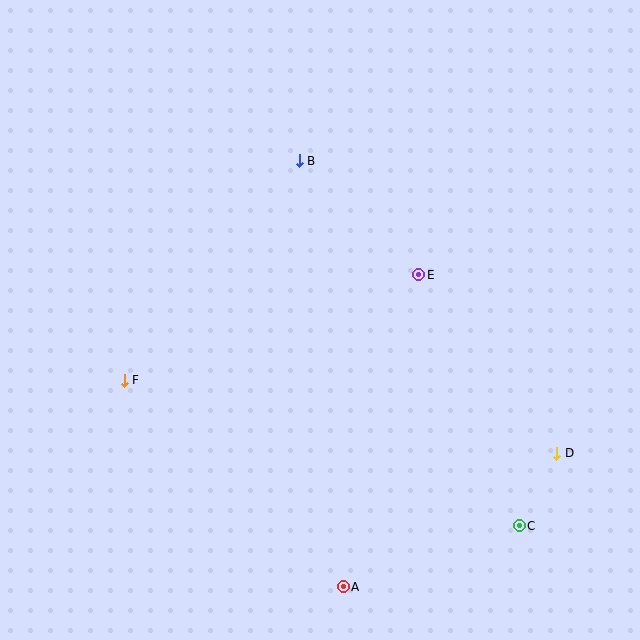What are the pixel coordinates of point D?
Point D is at (557, 453).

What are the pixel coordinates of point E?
Point E is at (419, 275).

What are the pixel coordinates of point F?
Point F is at (124, 380).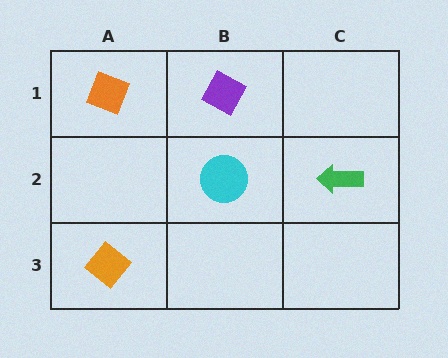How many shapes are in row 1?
2 shapes.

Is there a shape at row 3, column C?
No, that cell is empty.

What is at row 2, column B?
A cyan circle.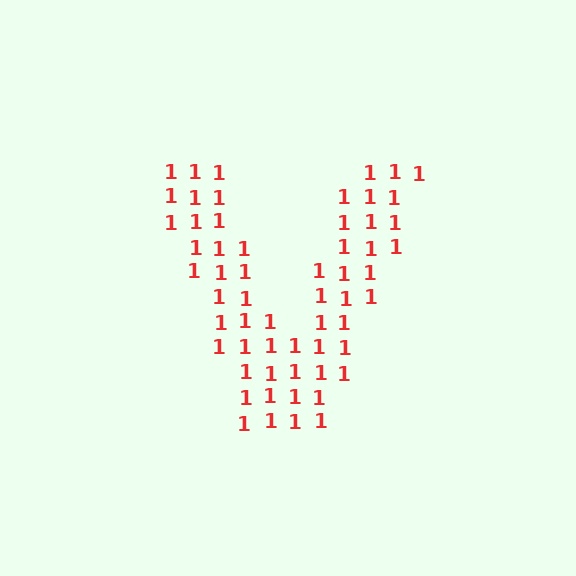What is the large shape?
The large shape is the letter V.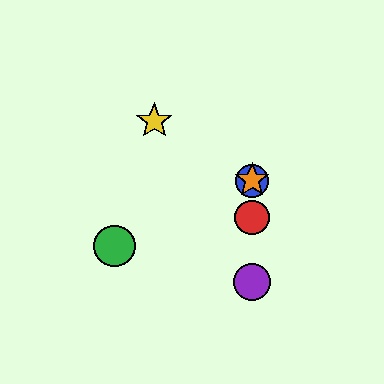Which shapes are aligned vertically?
The red circle, the blue circle, the purple circle, the orange star are aligned vertically.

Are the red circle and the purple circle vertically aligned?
Yes, both are at x≈252.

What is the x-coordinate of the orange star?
The orange star is at x≈252.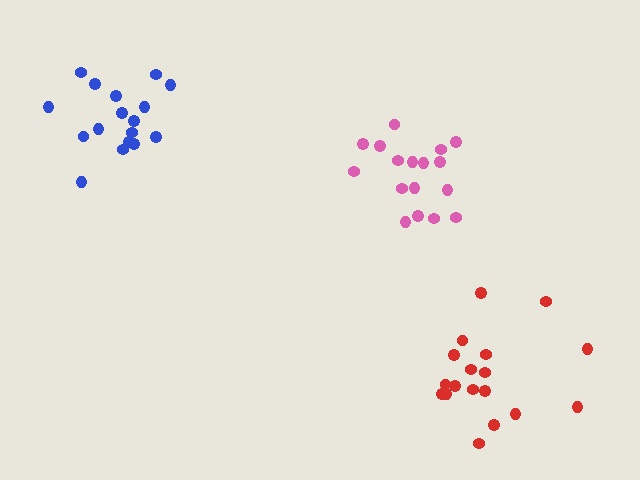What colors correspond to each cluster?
The clusters are colored: pink, blue, red.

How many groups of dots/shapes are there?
There are 3 groups.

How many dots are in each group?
Group 1: 17 dots, Group 2: 17 dots, Group 3: 18 dots (52 total).